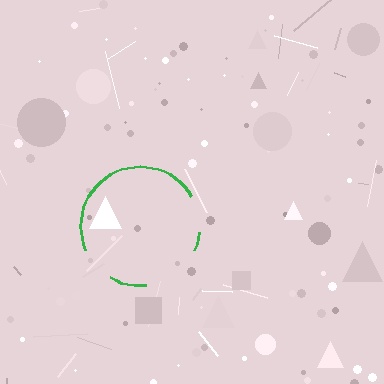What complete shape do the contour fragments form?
The contour fragments form a circle.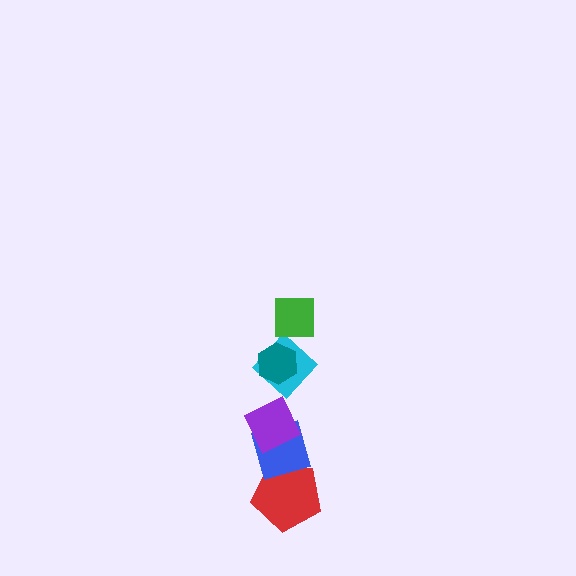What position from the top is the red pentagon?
The red pentagon is 6th from the top.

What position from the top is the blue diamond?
The blue diamond is 5th from the top.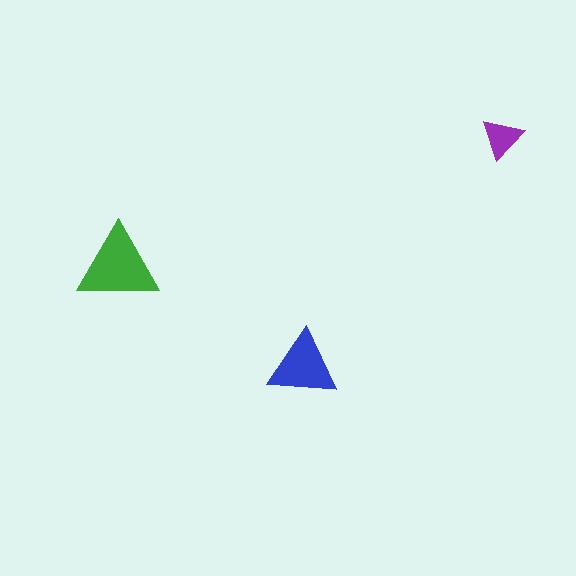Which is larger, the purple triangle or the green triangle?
The green one.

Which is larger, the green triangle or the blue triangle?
The green one.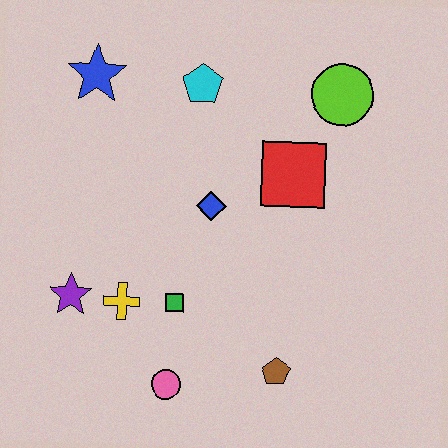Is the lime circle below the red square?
No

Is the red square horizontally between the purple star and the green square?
No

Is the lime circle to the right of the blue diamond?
Yes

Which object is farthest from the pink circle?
The lime circle is farthest from the pink circle.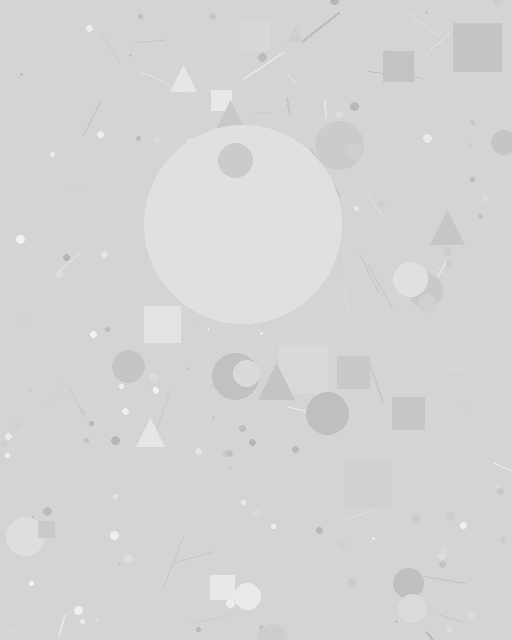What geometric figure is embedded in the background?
A circle is embedded in the background.